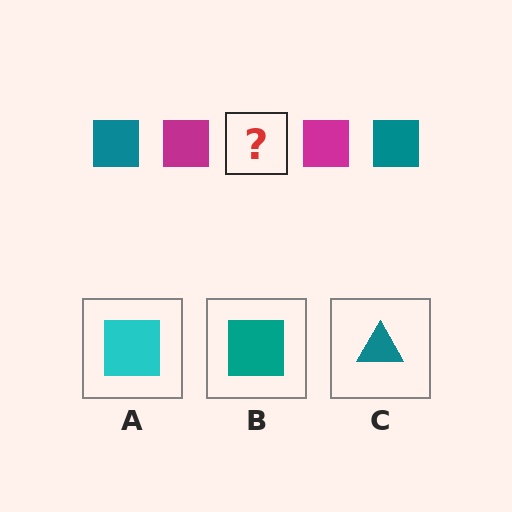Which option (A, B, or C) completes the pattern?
B.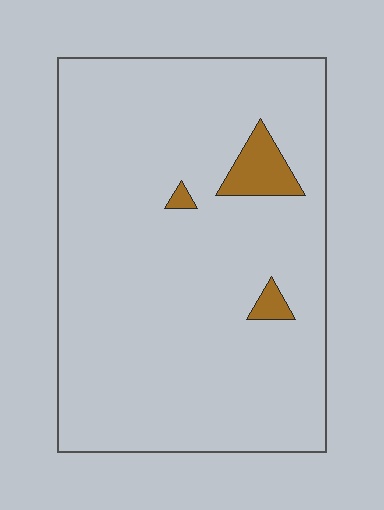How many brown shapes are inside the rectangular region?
3.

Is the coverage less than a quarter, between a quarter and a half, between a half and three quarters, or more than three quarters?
Less than a quarter.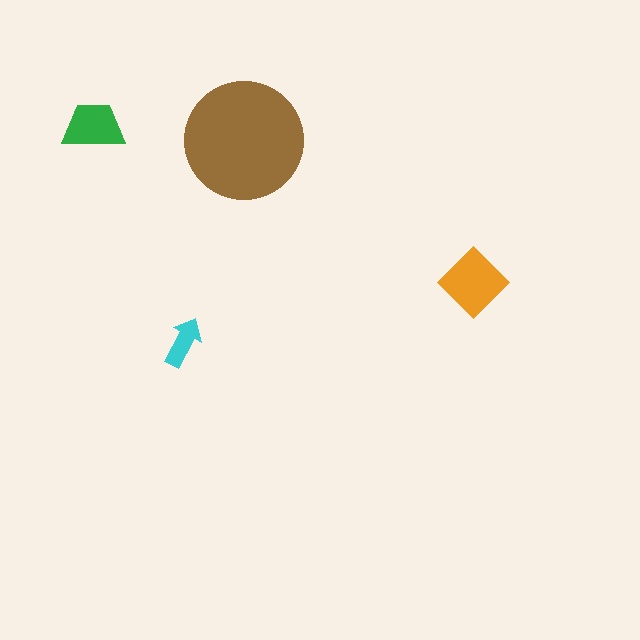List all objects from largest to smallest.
The brown circle, the orange diamond, the green trapezoid, the cyan arrow.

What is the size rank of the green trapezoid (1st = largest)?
3rd.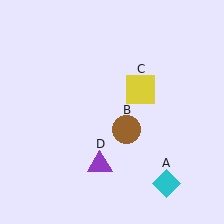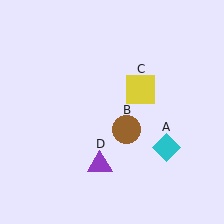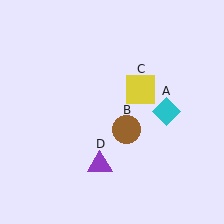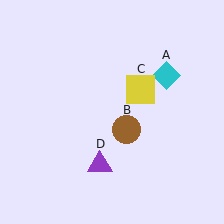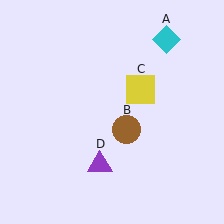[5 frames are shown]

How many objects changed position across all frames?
1 object changed position: cyan diamond (object A).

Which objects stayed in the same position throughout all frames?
Brown circle (object B) and yellow square (object C) and purple triangle (object D) remained stationary.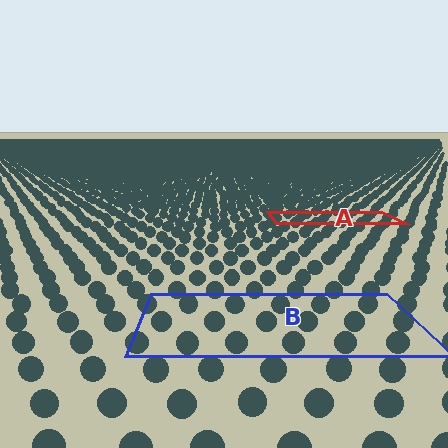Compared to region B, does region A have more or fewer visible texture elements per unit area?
Region A has more texture elements per unit area — they are packed more densely because it is farther away.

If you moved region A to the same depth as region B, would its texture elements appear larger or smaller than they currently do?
They would appear larger. At a closer depth, the same texture elements are projected at a bigger on-screen size.